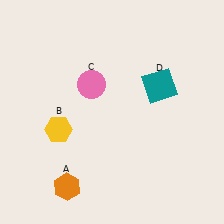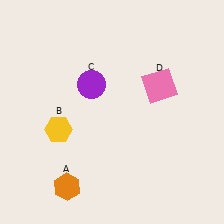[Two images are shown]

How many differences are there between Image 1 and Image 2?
There are 2 differences between the two images.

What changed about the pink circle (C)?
In Image 1, C is pink. In Image 2, it changed to purple.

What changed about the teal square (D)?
In Image 1, D is teal. In Image 2, it changed to pink.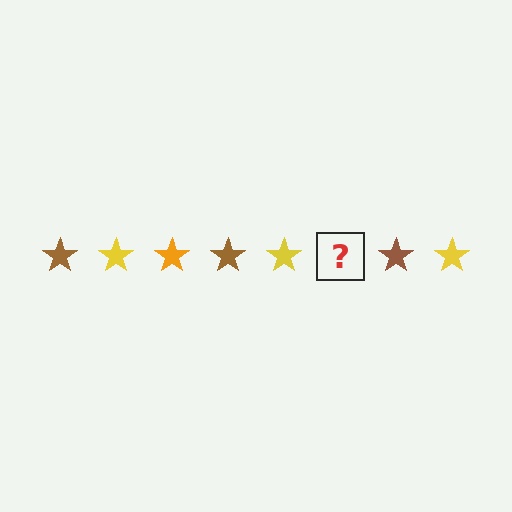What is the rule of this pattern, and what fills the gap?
The rule is that the pattern cycles through brown, yellow, orange stars. The gap should be filled with an orange star.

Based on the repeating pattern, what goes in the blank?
The blank should be an orange star.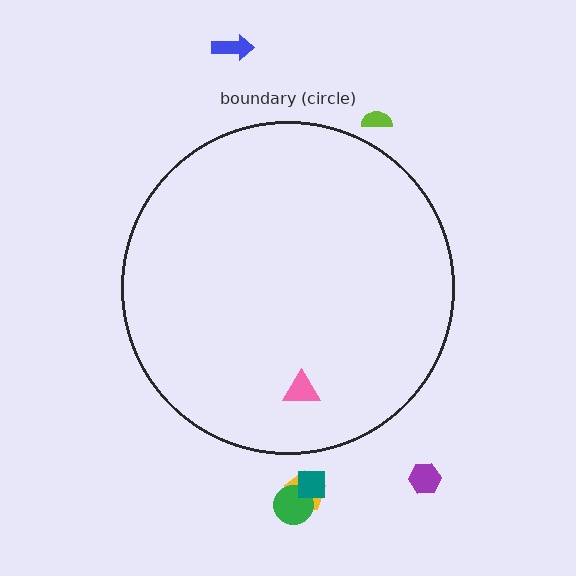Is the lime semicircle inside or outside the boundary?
Outside.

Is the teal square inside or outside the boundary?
Outside.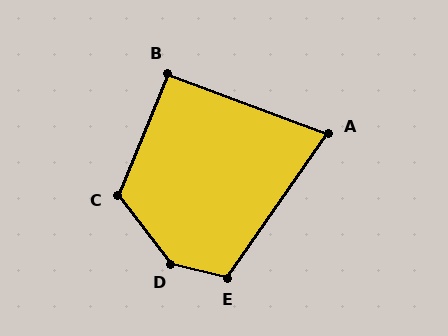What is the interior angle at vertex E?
Approximately 111 degrees (obtuse).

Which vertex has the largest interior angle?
D, at approximately 141 degrees.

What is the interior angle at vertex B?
Approximately 92 degrees (approximately right).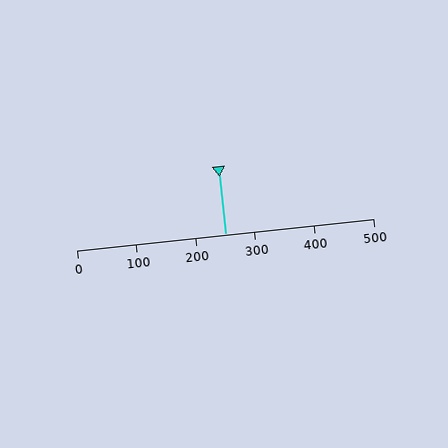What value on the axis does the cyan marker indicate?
The marker indicates approximately 250.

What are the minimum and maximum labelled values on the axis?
The axis runs from 0 to 500.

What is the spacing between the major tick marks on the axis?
The major ticks are spaced 100 apart.